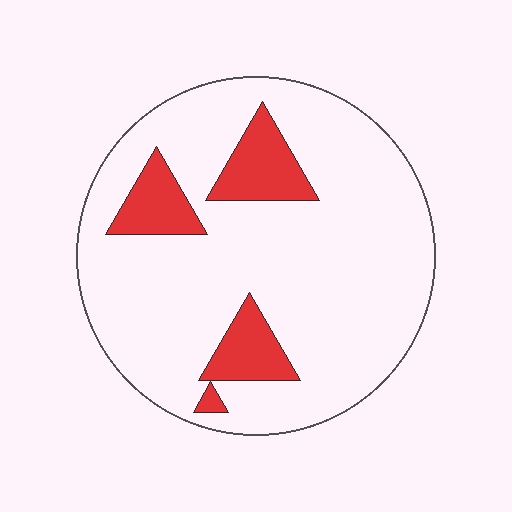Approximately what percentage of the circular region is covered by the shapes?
Approximately 15%.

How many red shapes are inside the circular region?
4.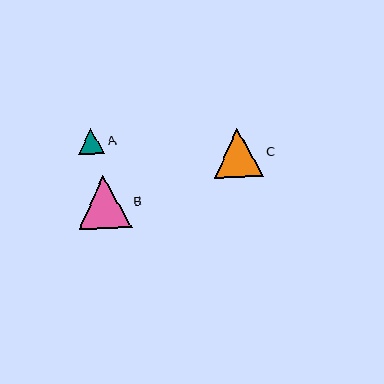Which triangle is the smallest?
Triangle A is the smallest with a size of approximately 26 pixels.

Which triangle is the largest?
Triangle B is the largest with a size of approximately 53 pixels.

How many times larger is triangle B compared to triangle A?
Triangle B is approximately 2.0 times the size of triangle A.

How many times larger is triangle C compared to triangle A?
Triangle C is approximately 1.9 times the size of triangle A.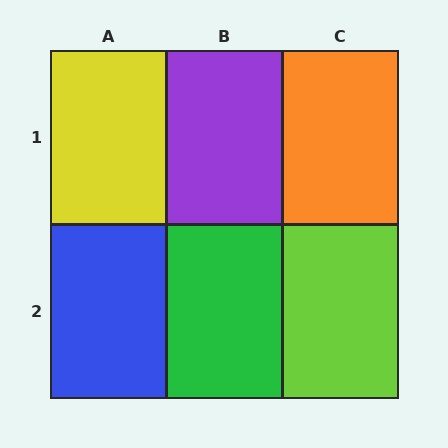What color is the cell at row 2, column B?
Green.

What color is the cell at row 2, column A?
Blue.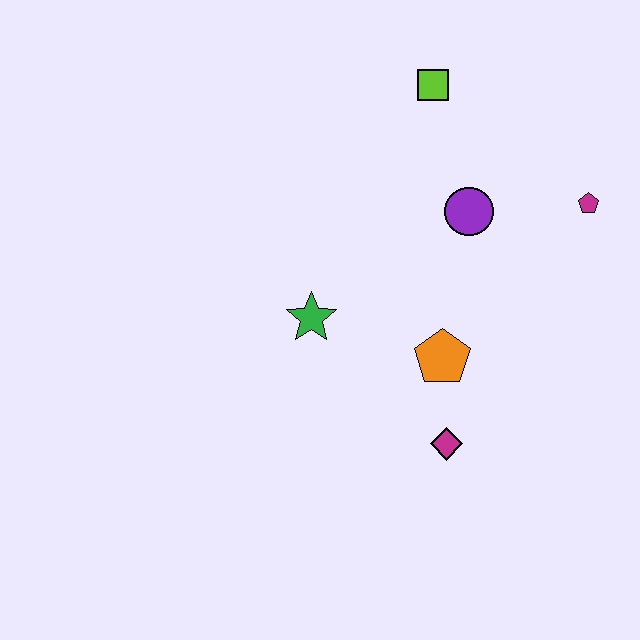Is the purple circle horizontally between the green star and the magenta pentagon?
Yes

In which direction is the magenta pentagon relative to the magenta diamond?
The magenta pentagon is above the magenta diamond.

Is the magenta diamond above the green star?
No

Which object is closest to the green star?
The orange pentagon is closest to the green star.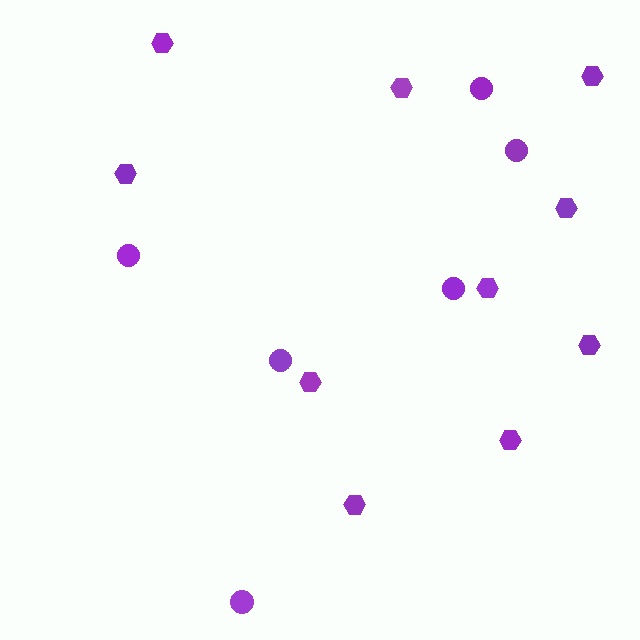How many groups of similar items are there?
There are 2 groups: one group of hexagons (10) and one group of circles (6).